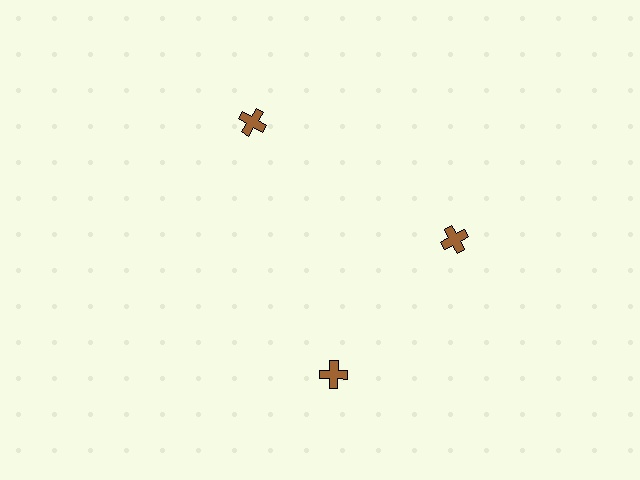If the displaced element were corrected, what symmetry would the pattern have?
It would have 3-fold rotational symmetry — the pattern would map onto itself every 120 degrees.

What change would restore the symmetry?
The symmetry would be restored by rotating it back into even spacing with its neighbors so that all 3 crosses sit at equal angles and equal distance from the center.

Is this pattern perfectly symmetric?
No. The 3 brown crosses are arranged in a ring, but one element near the 7 o'clock position is rotated out of alignment along the ring, breaking the 3-fold rotational symmetry.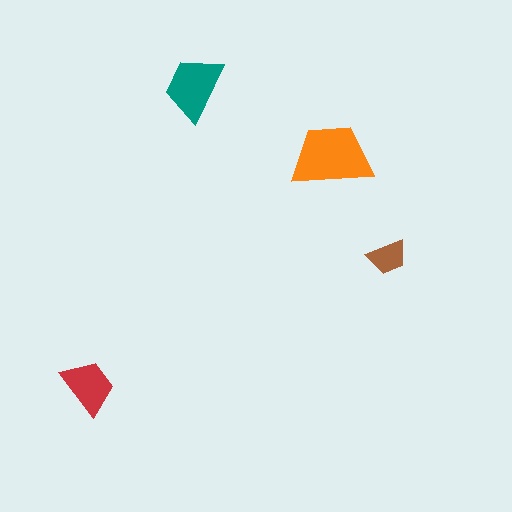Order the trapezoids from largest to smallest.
the orange one, the teal one, the red one, the brown one.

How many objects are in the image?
There are 4 objects in the image.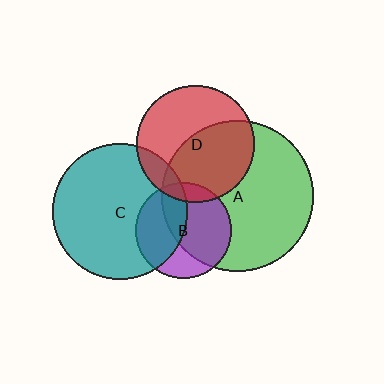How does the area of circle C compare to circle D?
Approximately 1.3 times.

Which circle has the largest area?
Circle A (green).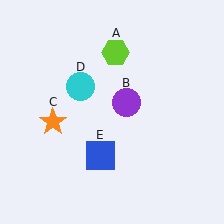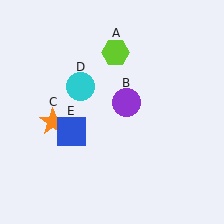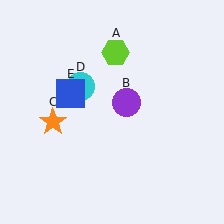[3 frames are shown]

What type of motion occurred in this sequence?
The blue square (object E) rotated clockwise around the center of the scene.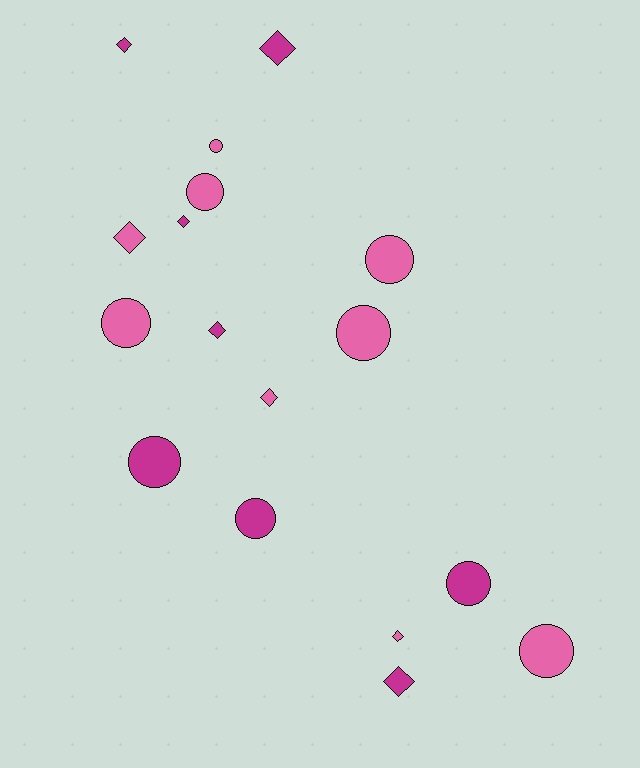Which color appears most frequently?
Pink, with 9 objects.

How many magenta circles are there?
There are 3 magenta circles.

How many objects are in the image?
There are 17 objects.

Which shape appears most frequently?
Circle, with 9 objects.